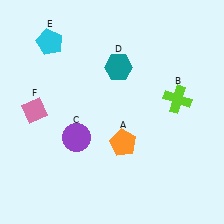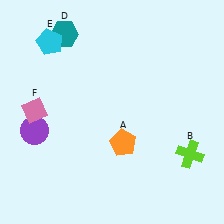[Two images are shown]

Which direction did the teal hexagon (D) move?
The teal hexagon (D) moved left.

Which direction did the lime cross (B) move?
The lime cross (B) moved down.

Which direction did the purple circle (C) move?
The purple circle (C) moved left.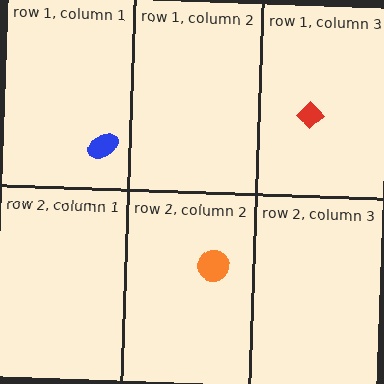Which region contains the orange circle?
The row 2, column 2 region.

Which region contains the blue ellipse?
The row 1, column 1 region.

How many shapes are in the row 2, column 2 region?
1.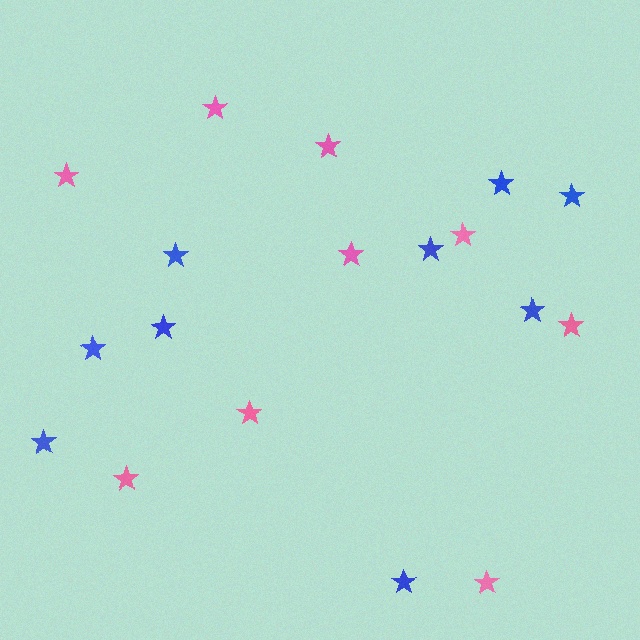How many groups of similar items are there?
There are 2 groups: one group of pink stars (9) and one group of blue stars (9).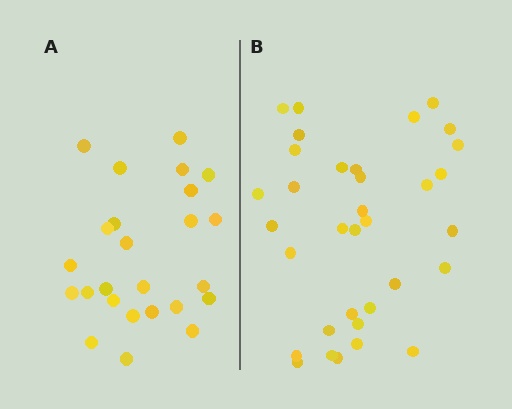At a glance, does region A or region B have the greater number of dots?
Region B (the right region) has more dots.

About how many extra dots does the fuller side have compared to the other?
Region B has roughly 8 or so more dots than region A.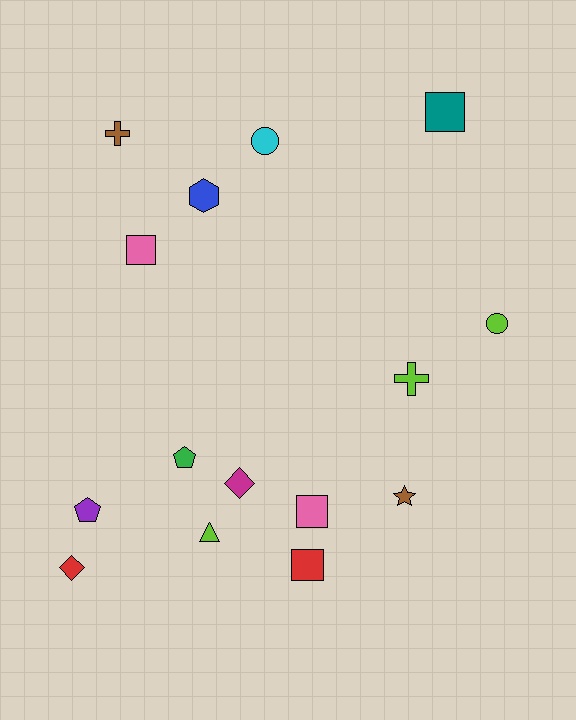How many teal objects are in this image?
There is 1 teal object.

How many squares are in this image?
There are 4 squares.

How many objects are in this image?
There are 15 objects.